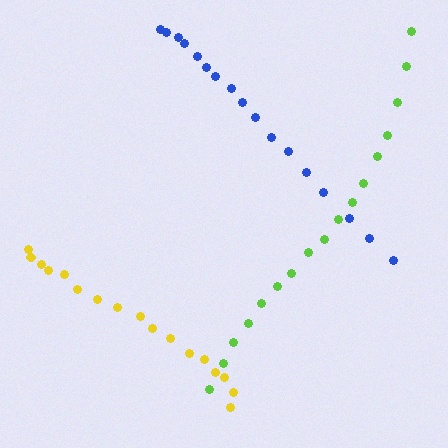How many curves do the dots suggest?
There are 3 distinct paths.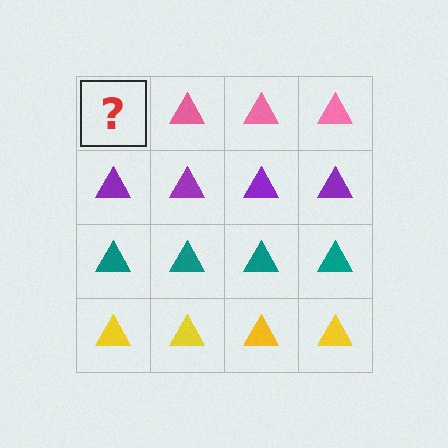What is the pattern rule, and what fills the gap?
The rule is that each row has a consistent color. The gap should be filled with a pink triangle.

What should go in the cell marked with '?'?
The missing cell should contain a pink triangle.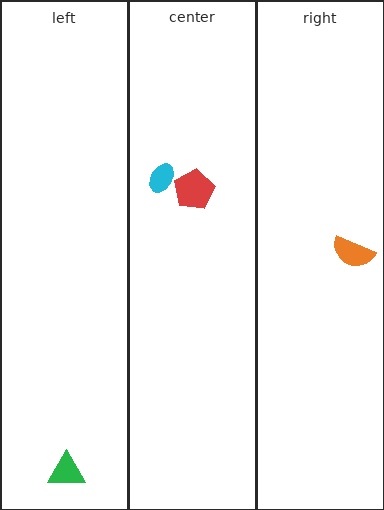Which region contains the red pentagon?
The center region.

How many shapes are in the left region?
1.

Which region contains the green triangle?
The left region.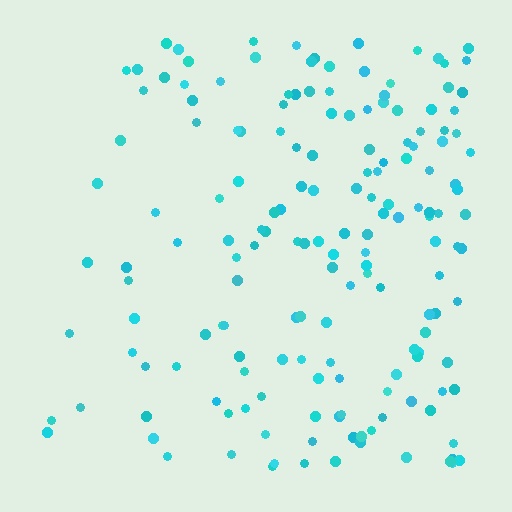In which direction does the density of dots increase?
From left to right, with the right side densest.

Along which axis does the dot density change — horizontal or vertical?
Horizontal.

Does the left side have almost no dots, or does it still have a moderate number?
Still a moderate number, just noticeably fewer than the right.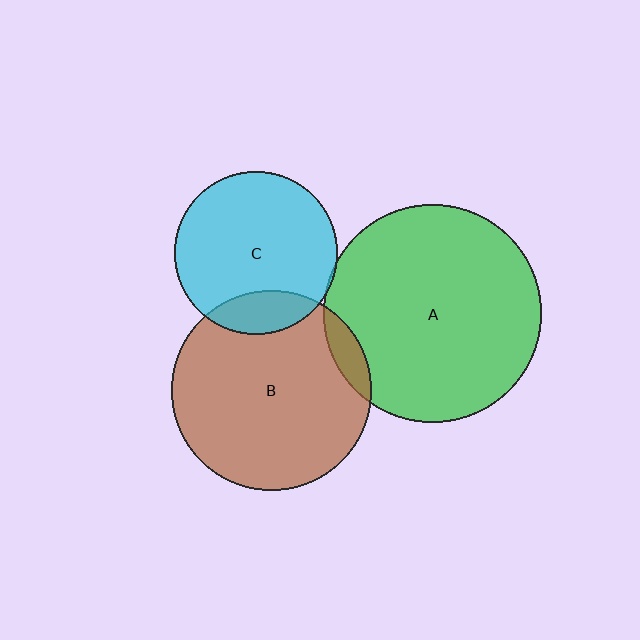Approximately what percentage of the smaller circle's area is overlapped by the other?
Approximately 5%.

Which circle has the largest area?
Circle A (green).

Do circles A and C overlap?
Yes.